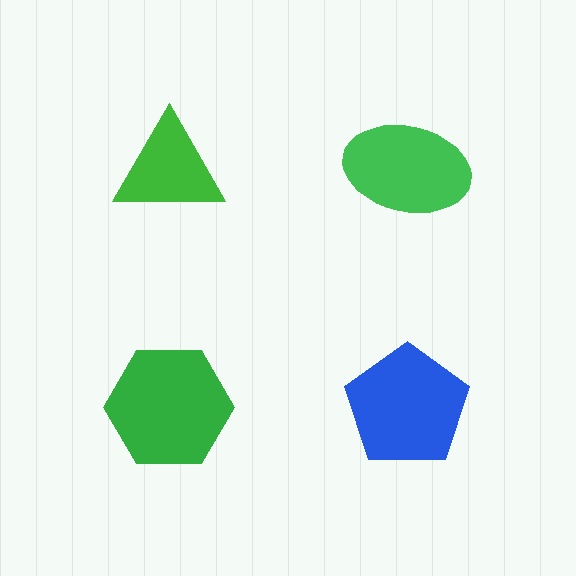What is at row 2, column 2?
A blue pentagon.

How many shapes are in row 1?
2 shapes.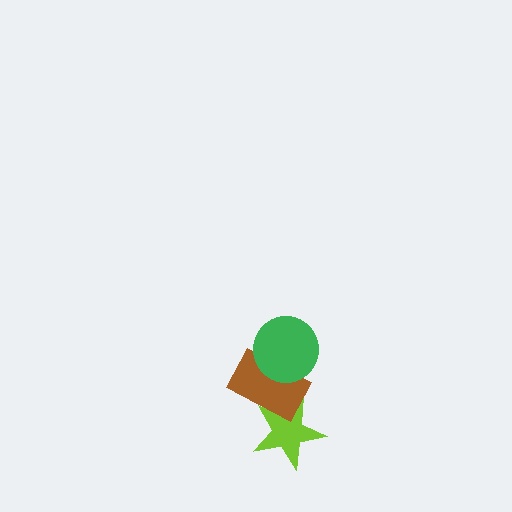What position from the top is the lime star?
The lime star is 3rd from the top.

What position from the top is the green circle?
The green circle is 1st from the top.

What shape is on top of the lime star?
The brown rectangle is on top of the lime star.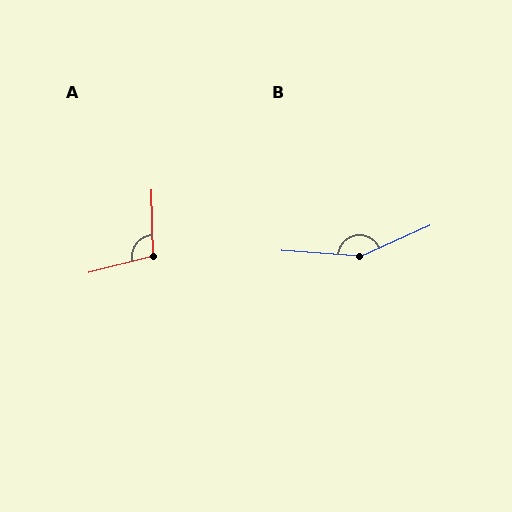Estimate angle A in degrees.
Approximately 103 degrees.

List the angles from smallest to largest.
A (103°), B (152°).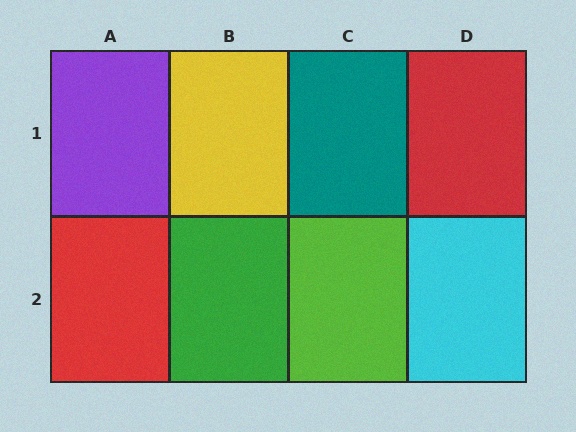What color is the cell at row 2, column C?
Lime.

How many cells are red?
2 cells are red.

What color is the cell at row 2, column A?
Red.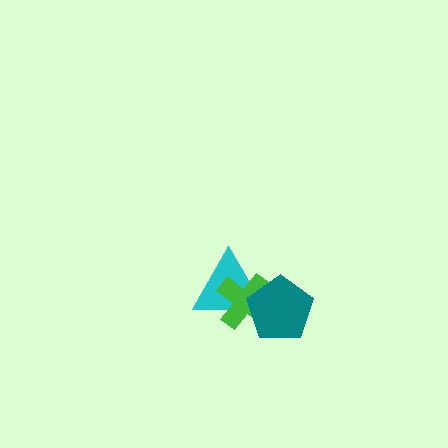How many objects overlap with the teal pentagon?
2 objects overlap with the teal pentagon.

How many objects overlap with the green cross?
2 objects overlap with the green cross.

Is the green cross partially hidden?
Yes, it is partially covered by another shape.